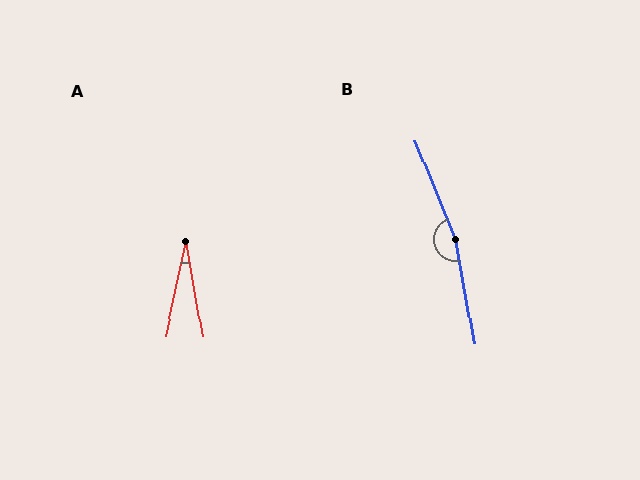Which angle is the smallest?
A, at approximately 22 degrees.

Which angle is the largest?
B, at approximately 168 degrees.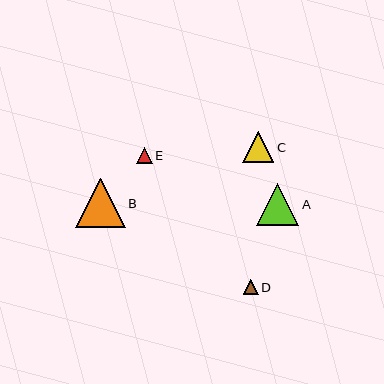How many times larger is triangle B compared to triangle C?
Triangle B is approximately 1.6 times the size of triangle C.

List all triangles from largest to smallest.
From largest to smallest: B, A, C, E, D.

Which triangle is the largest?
Triangle B is the largest with a size of approximately 50 pixels.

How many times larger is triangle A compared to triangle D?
Triangle A is approximately 2.8 times the size of triangle D.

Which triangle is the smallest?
Triangle D is the smallest with a size of approximately 15 pixels.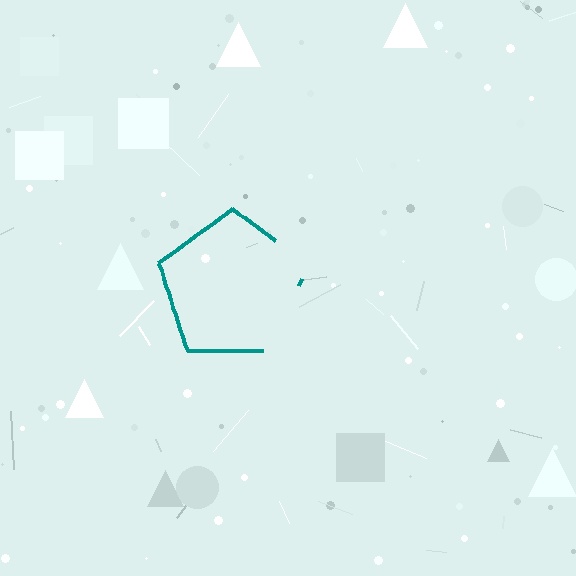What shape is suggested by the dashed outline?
The dashed outline suggests a pentagon.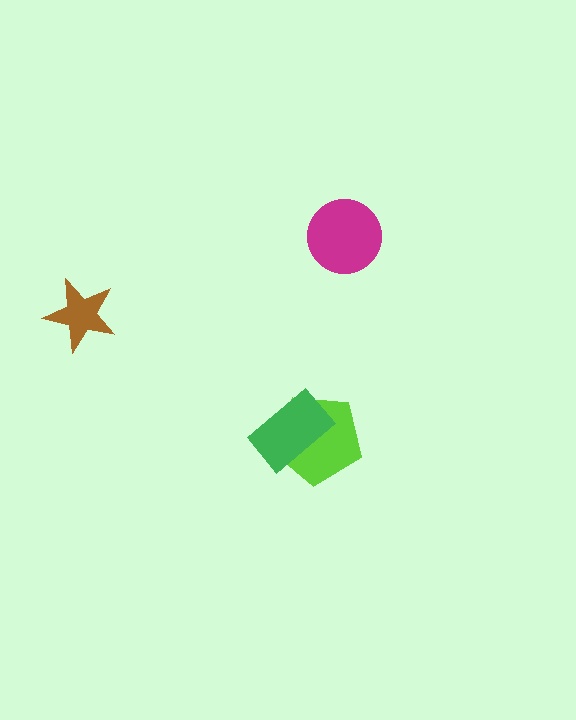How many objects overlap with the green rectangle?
1 object overlaps with the green rectangle.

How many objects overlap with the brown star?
0 objects overlap with the brown star.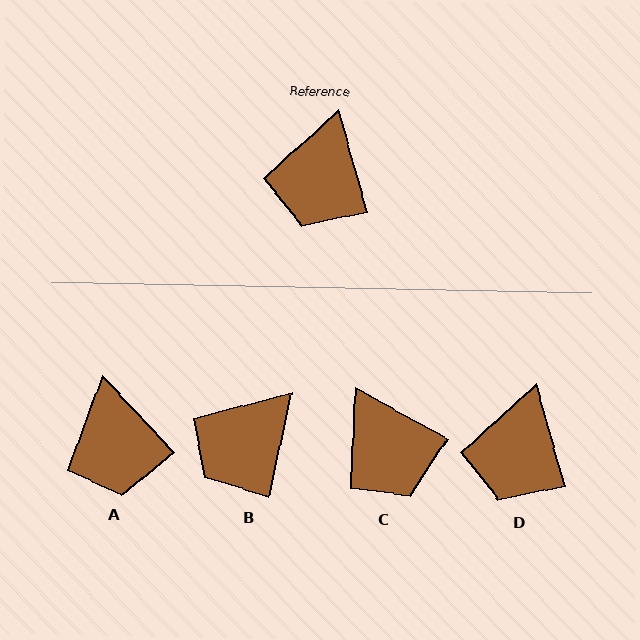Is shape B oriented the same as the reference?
No, it is off by about 28 degrees.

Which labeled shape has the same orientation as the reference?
D.